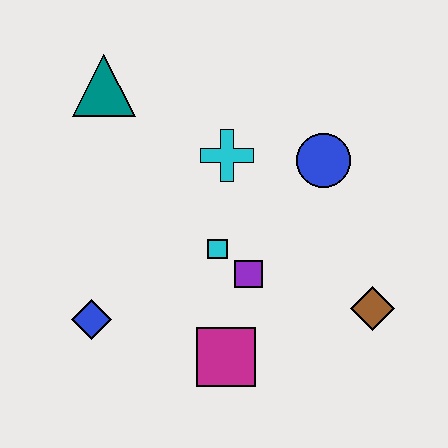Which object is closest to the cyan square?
The purple square is closest to the cyan square.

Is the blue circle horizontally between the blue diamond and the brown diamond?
Yes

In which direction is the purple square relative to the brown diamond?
The purple square is to the left of the brown diamond.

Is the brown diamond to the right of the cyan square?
Yes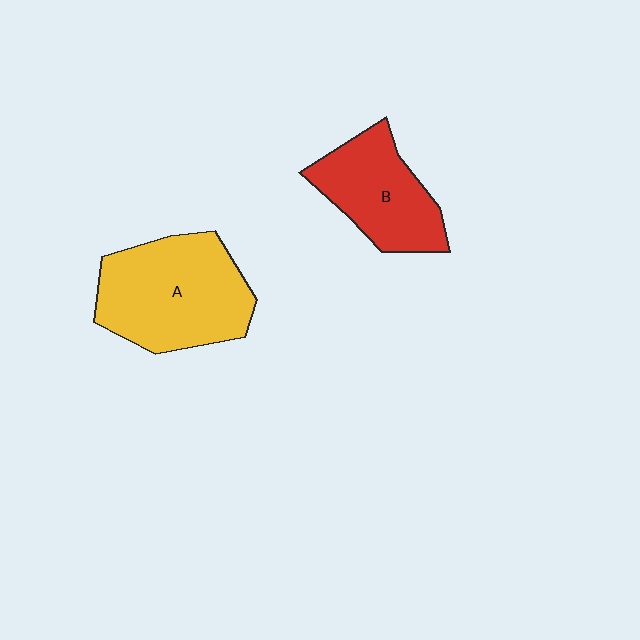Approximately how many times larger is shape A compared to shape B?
Approximately 1.4 times.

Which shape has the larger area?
Shape A (yellow).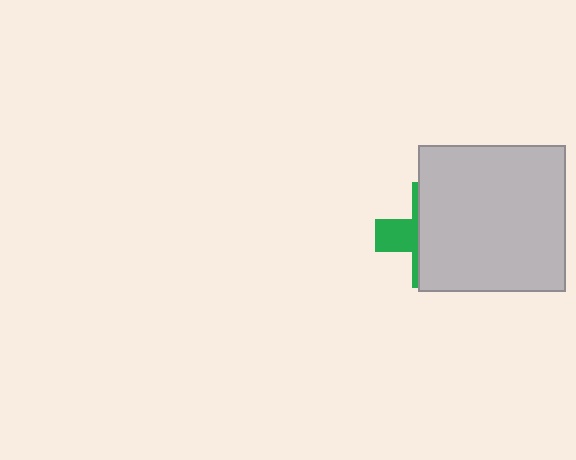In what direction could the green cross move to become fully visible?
The green cross could move left. That would shift it out from behind the light gray square entirely.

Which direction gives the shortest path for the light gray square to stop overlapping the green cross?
Moving right gives the shortest separation.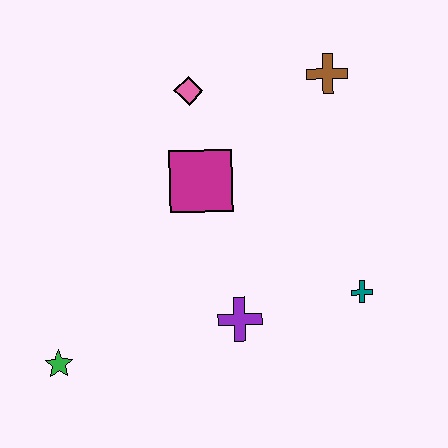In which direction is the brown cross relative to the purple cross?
The brown cross is above the purple cross.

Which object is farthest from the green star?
The brown cross is farthest from the green star.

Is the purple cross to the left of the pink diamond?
No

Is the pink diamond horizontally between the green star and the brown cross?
Yes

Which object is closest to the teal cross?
The purple cross is closest to the teal cross.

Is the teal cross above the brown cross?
No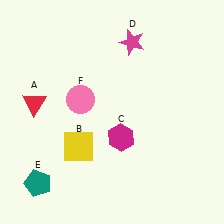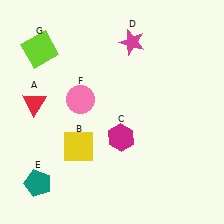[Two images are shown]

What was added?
A lime square (G) was added in Image 2.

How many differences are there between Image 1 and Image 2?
There is 1 difference between the two images.